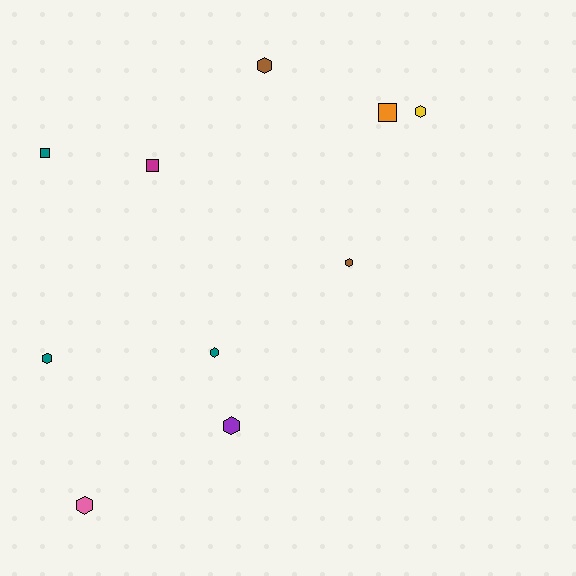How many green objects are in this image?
There are no green objects.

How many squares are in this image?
There are 3 squares.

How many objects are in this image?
There are 10 objects.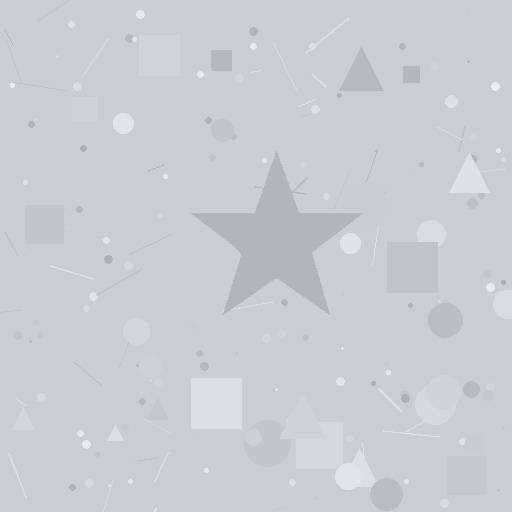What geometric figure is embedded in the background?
A star is embedded in the background.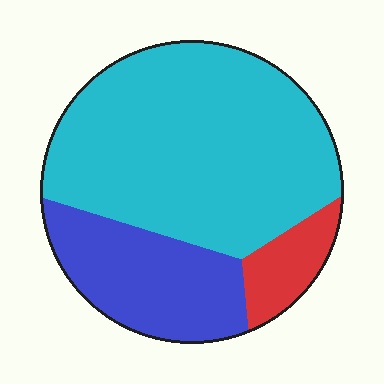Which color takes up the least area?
Red, at roughly 10%.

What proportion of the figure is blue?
Blue covers roughly 25% of the figure.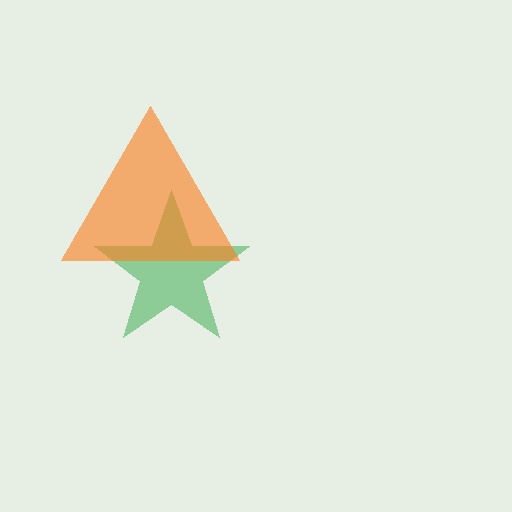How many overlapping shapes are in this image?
There are 2 overlapping shapes in the image.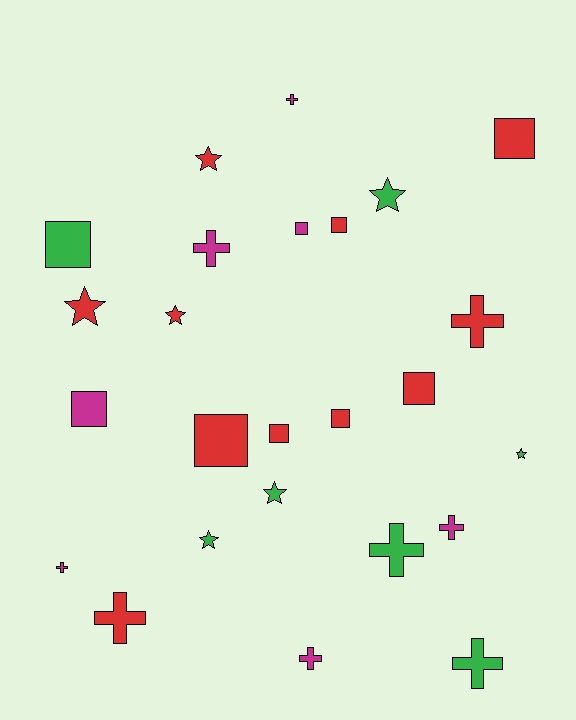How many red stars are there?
There are 3 red stars.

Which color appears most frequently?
Red, with 11 objects.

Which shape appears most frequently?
Cross, with 9 objects.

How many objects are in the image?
There are 25 objects.